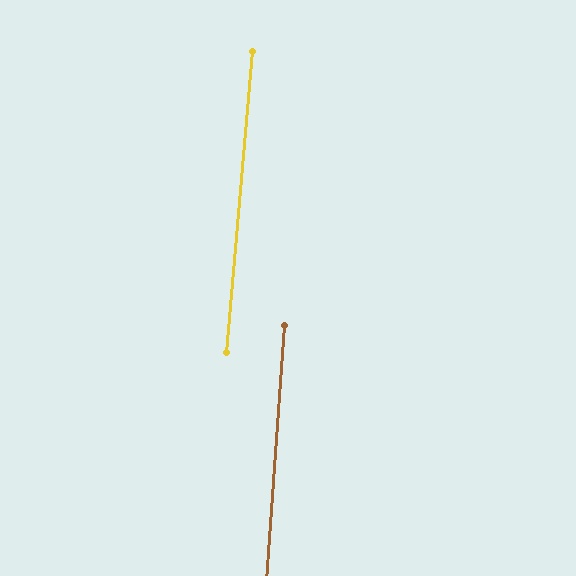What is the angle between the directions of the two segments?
Approximately 1 degree.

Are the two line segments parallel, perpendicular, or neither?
Parallel — their directions differ by only 1.2°.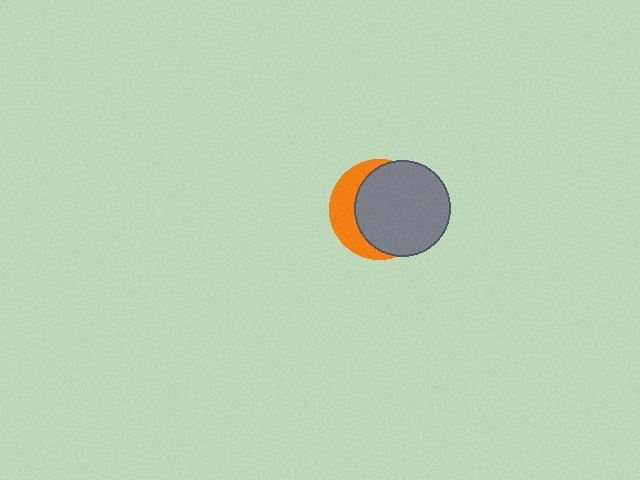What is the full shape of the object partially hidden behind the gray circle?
The partially hidden object is an orange circle.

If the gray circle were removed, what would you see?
You would see the complete orange circle.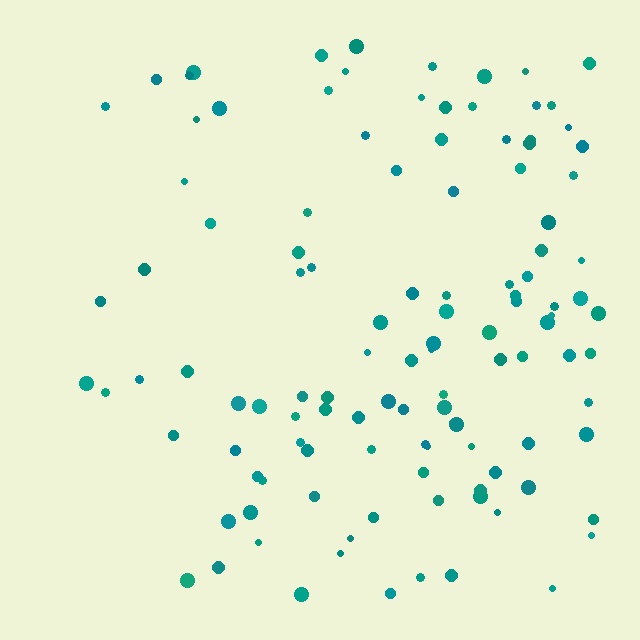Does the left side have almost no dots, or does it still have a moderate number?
Still a moderate number, just noticeably fewer than the right.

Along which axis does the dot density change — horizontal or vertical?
Horizontal.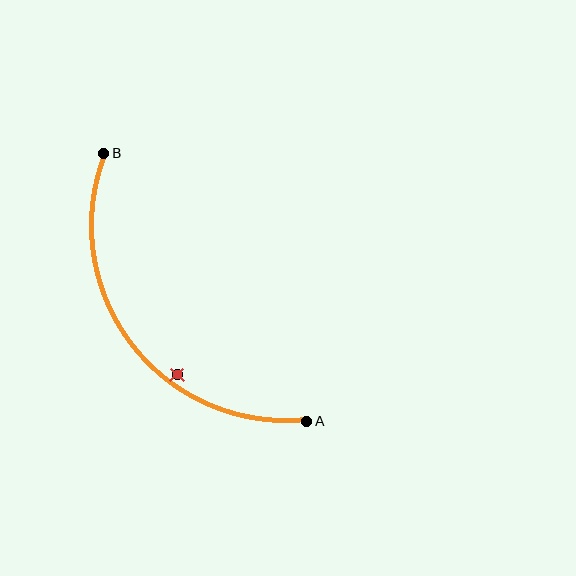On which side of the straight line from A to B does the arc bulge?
The arc bulges below and to the left of the straight line connecting A and B.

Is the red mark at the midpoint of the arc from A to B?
No — the red mark does not lie on the arc at all. It sits slightly inside the curve.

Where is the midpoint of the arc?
The arc midpoint is the point on the curve farthest from the straight line joining A and B. It sits below and to the left of that line.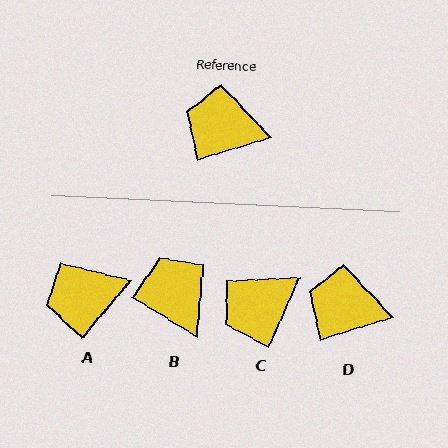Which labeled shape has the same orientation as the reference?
D.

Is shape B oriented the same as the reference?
No, it is off by about 48 degrees.